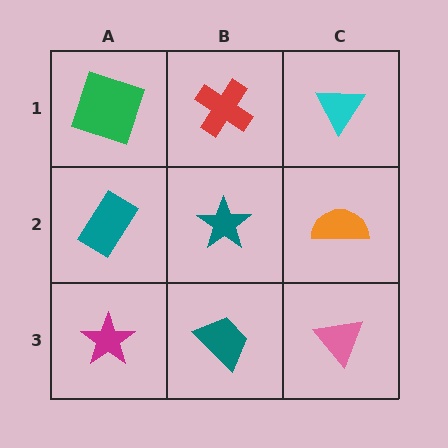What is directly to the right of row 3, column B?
A pink triangle.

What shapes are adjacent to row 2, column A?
A green square (row 1, column A), a magenta star (row 3, column A), a teal star (row 2, column B).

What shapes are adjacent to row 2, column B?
A red cross (row 1, column B), a teal trapezoid (row 3, column B), a teal rectangle (row 2, column A), an orange semicircle (row 2, column C).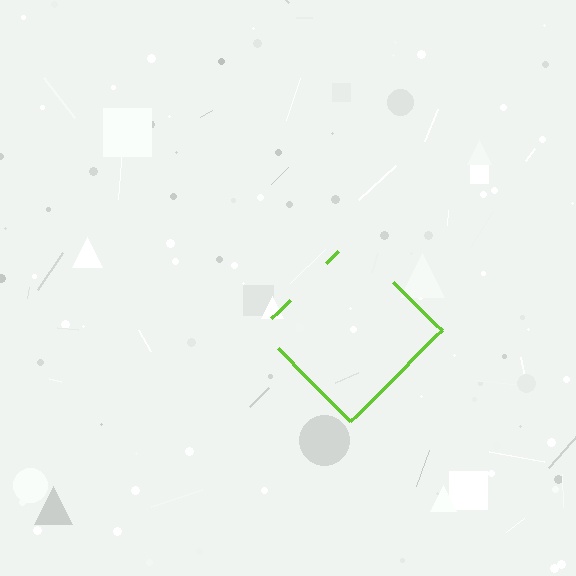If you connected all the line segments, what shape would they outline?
They would outline a diamond.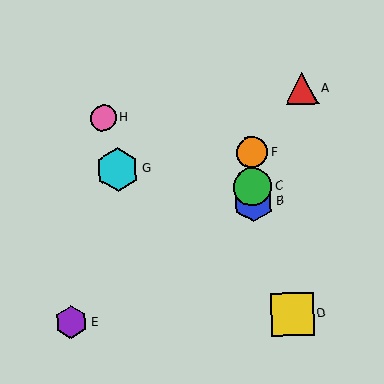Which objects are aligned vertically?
Objects B, C, F are aligned vertically.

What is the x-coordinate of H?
Object H is at x≈103.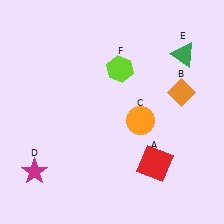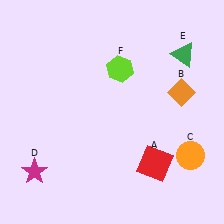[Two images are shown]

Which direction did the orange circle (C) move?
The orange circle (C) moved right.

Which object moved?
The orange circle (C) moved right.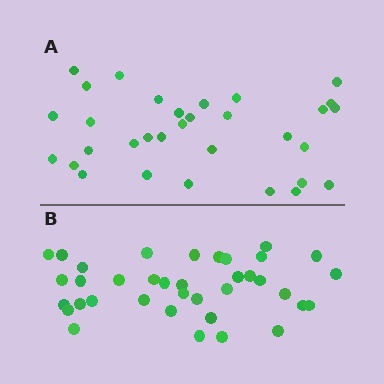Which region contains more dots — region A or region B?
Region B (the bottom region) has more dots.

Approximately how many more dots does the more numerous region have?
Region B has about 5 more dots than region A.